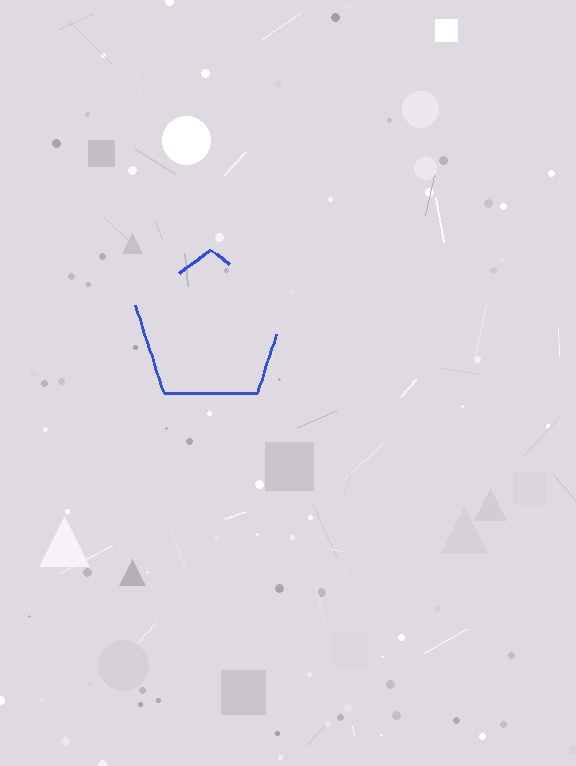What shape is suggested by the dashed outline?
The dashed outline suggests a pentagon.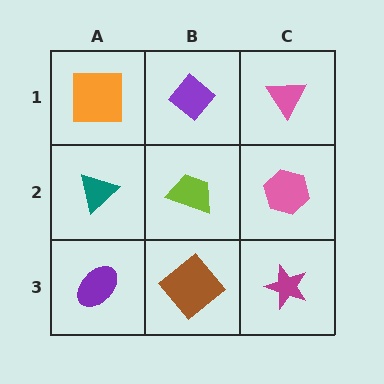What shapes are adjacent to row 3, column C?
A pink hexagon (row 2, column C), a brown diamond (row 3, column B).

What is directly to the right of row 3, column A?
A brown diamond.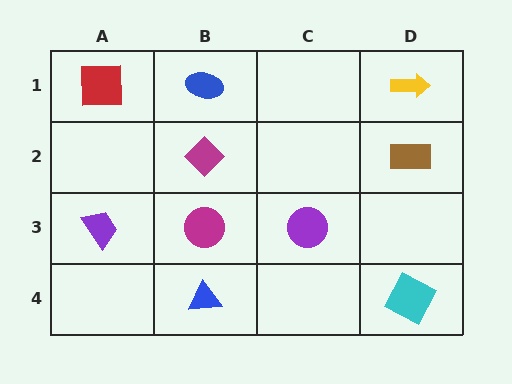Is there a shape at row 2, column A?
No, that cell is empty.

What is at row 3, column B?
A magenta circle.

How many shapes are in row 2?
2 shapes.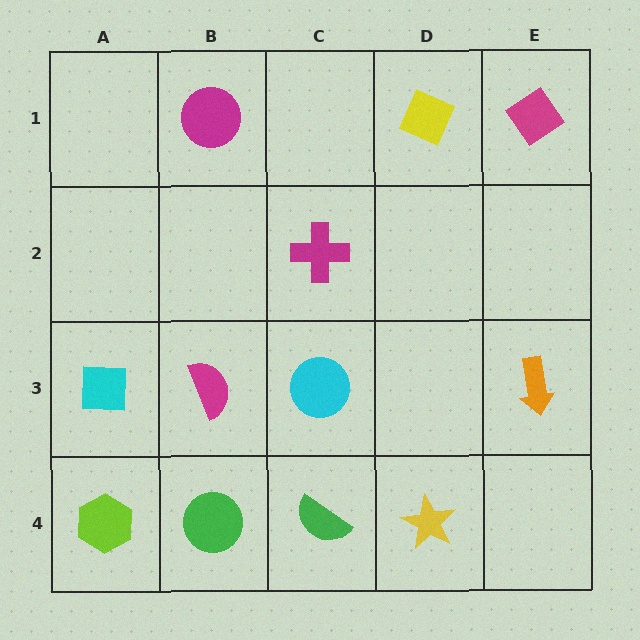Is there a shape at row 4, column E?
No, that cell is empty.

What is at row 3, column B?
A magenta semicircle.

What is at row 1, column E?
A magenta diamond.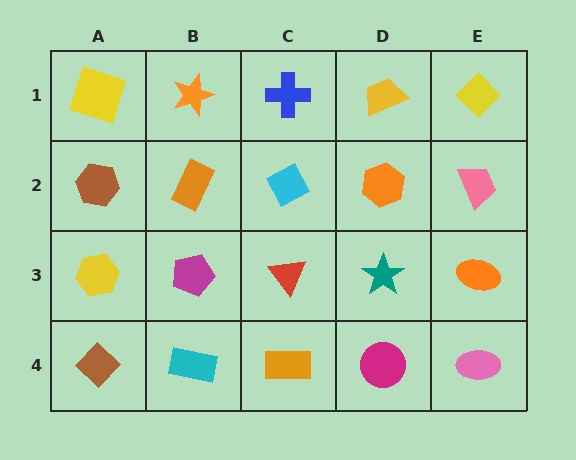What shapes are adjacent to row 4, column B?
A magenta pentagon (row 3, column B), a brown diamond (row 4, column A), an orange rectangle (row 4, column C).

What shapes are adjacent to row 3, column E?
A pink trapezoid (row 2, column E), a pink ellipse (row 4, column E), a teal star (row 3, column D).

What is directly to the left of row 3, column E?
A teal star.